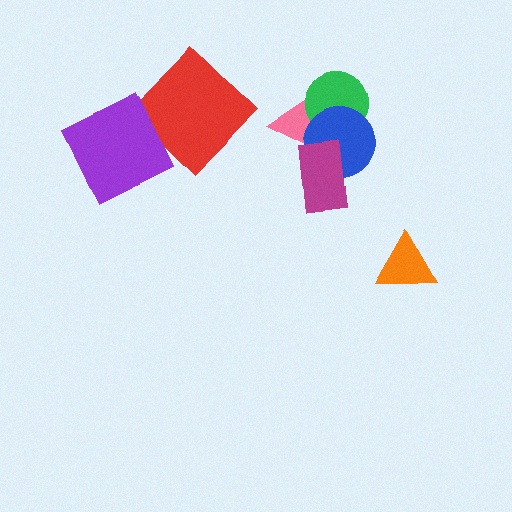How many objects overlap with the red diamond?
0 objects overlap with the red diamond.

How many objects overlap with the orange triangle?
0 objects overlap with the orange triangle.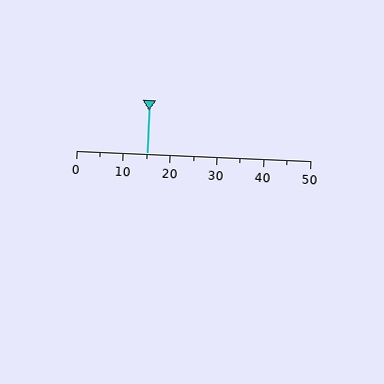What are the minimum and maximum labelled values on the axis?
The axis runs from 0 to 50.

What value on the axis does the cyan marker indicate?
The marker indicates approximately 15.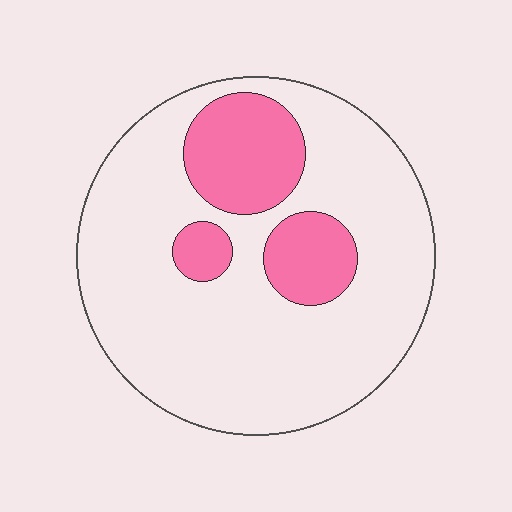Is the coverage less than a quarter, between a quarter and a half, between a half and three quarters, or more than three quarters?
Less than a quarter.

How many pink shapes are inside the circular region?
3.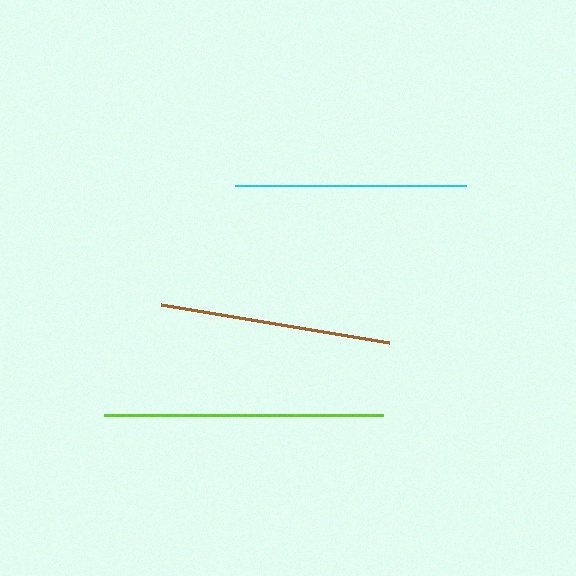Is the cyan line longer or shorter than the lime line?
The lime line is longer than the cyan line.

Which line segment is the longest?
The lime line is the longest at approximately 279 pixels.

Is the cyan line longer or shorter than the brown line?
The cyan line is longer than the brown line.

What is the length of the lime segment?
The lime segment is approximately 279 pixels long.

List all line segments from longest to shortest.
From longest to shortest: lime, cyan, brown.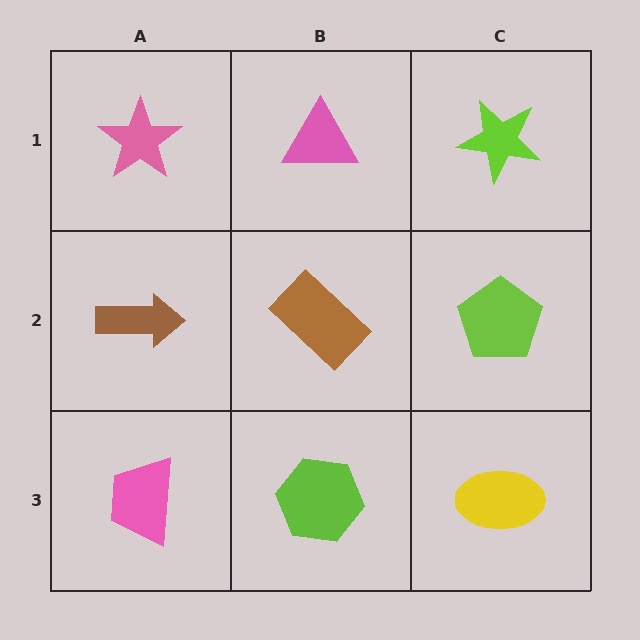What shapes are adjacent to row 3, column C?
A lime pentagon (row 2, column C), a lime hexagon (row 3, column B).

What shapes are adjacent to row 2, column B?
A pink triangle (row 1, column B), a lime hexagon (row 3, column B), a brown arrow (row 2, column A), a lime pentagon (row 2, column C).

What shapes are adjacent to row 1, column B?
A brown rectangle (row 2, column B), a pink star (row 1, column A), a lime star (row 1, column C).